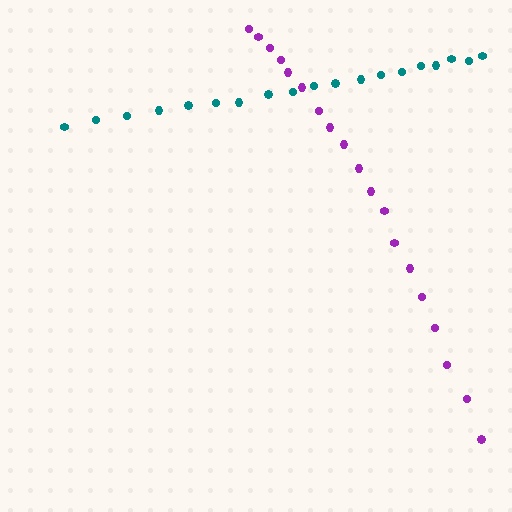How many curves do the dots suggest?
There are 2 distinct paths.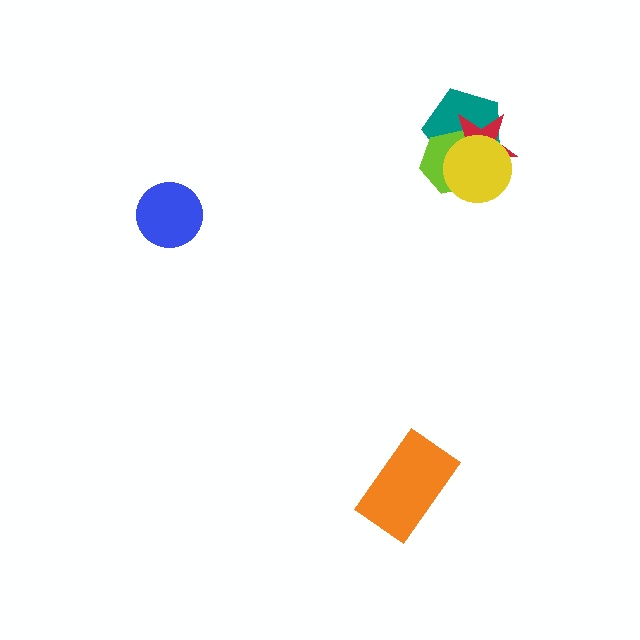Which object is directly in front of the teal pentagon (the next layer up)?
The lime hexagon is directly in front of the teal pentagon.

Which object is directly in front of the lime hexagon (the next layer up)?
The red star is directly in front of the lime hexagon.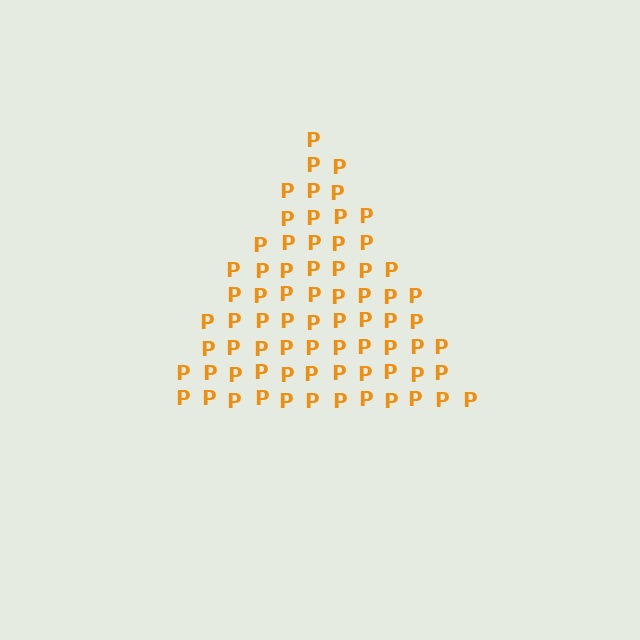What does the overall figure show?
The overall figure shows a triangle.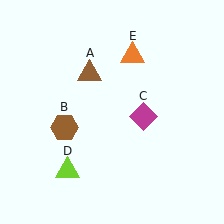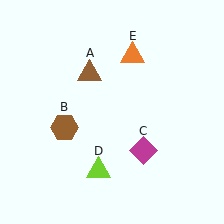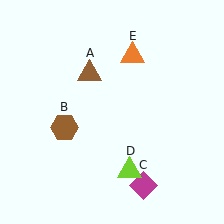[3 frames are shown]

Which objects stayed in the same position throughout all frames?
Brown triangle (object A) and brown hexagon (object B) and orange triangle (object E) remained stationary.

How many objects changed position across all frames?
2 objects changed position: magenta diamond (object C), lime triangle (object D).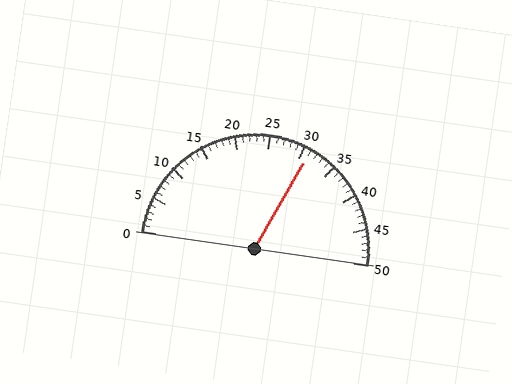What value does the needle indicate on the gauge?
The needle indicates approximately 31.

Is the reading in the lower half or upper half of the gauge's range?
The reading is in the upper half of the range (0 to 50).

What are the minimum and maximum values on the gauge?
The gauge ranges from 0 to 50.